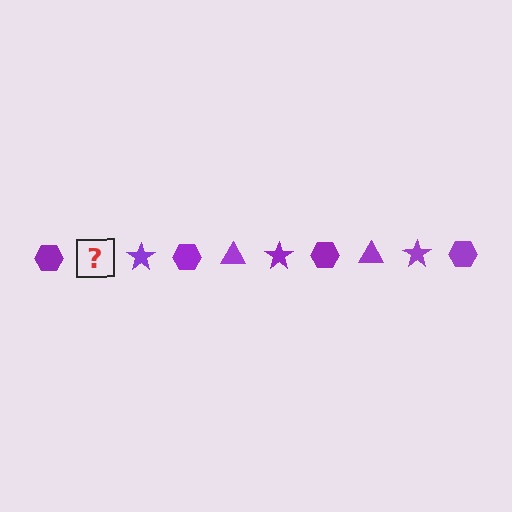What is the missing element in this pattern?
The missing element is a purple triangle.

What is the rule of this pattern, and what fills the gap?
The rule is that the pattern cycles through hexagon, triangle, star shapes in purple. The gap should be filled with a purple triangle.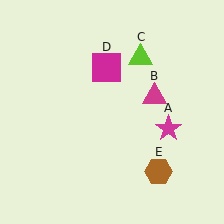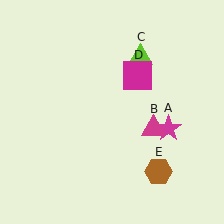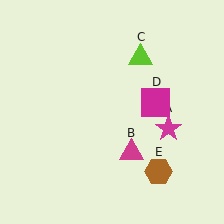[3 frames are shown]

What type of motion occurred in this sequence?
The magenta triangle (object B), magenta square (object D) rotated clockwise around the center of the scene.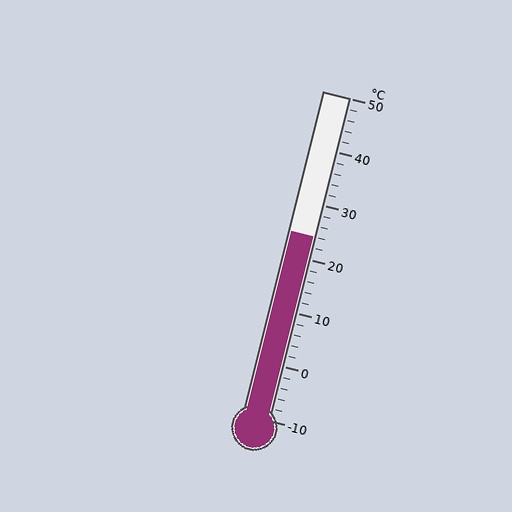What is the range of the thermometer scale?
The thermometer scale ranges from -10°C to 50°C.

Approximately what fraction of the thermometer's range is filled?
The thermometer is filled to approximately 55% of its range.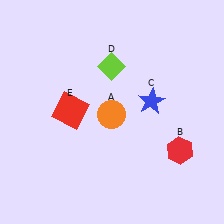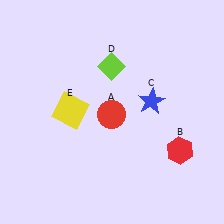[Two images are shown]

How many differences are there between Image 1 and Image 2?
There are 2 differences between the two images.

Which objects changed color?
A changed from orange to red. E changed from red to yellow.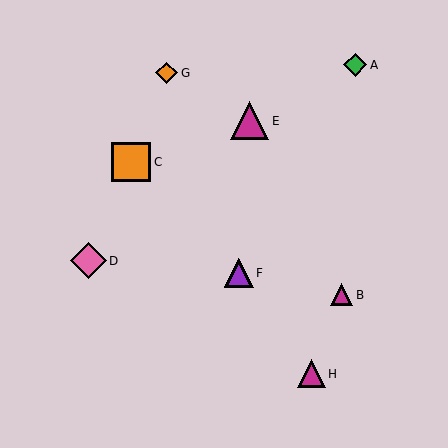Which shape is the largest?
The orange square (labeled C) is the largest.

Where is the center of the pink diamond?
The center of the pink diamond is at (88, 261).